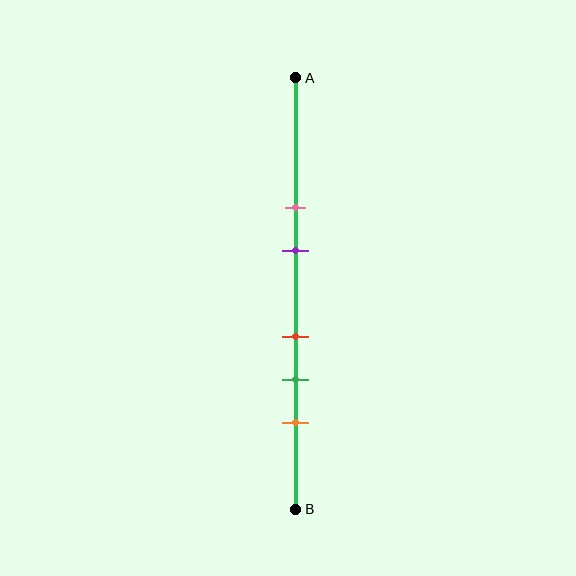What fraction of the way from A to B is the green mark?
The green mark is approximately 70% (0.7) of the way from A to B.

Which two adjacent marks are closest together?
The red and green marks are the closest adjacent pair.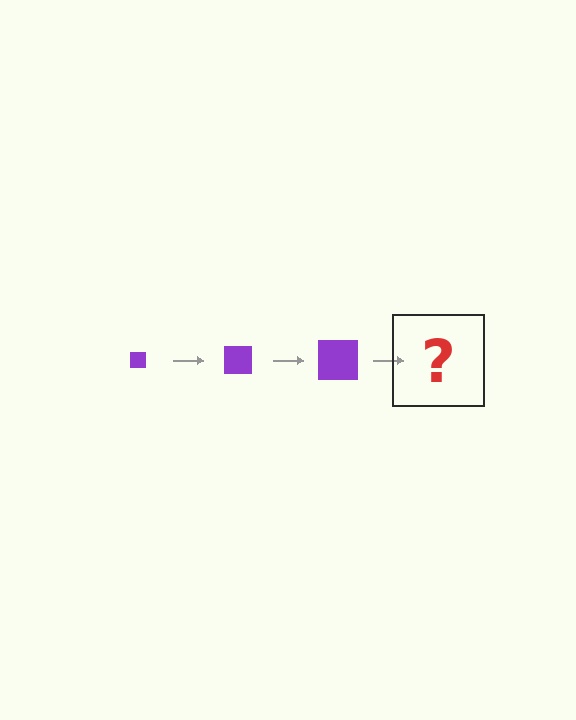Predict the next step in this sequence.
The next step is a purple square, larger than the previous one.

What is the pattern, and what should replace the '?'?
The pattern is that the square gets progressively larger each step. The '?' should be a purple square, larger than the previous one.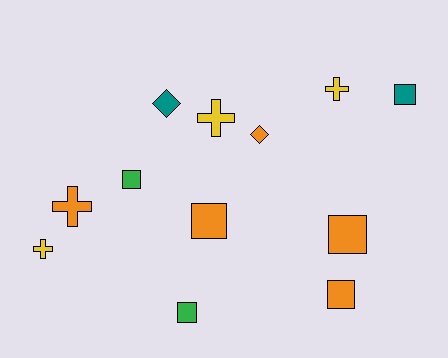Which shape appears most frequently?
Square, with 6 objects.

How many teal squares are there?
There is 1 teal square.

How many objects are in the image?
There are 12 objects.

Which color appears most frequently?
Orange, with 5 objects.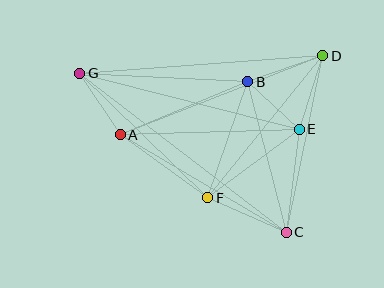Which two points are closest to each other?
Points B and E are closest to each other.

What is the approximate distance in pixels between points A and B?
The distance between A and B is approximately 138 pixels.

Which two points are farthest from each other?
Points C and G are farthest from each other.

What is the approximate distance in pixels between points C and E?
The distance between C and E is approximately 103 pixels.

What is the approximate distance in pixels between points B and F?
The distance between B and F is approximately 123 pixels.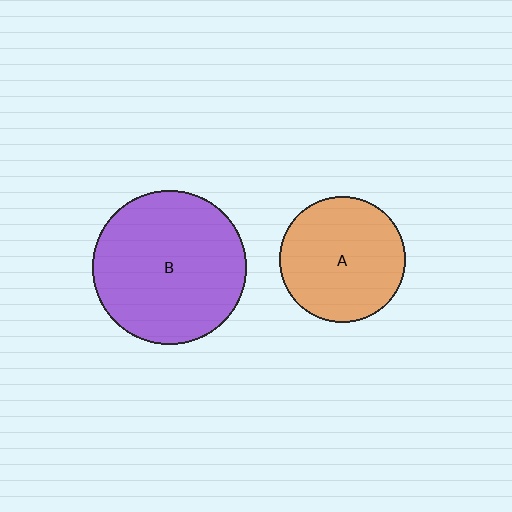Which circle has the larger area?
Circle B (purple).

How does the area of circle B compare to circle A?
Approximately 1.5 times.